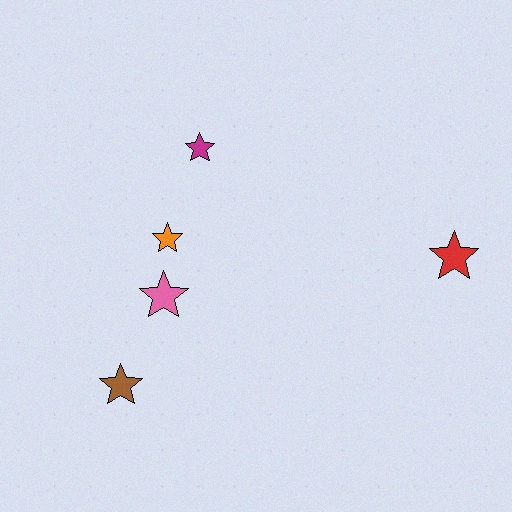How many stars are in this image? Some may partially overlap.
There are 5 stars.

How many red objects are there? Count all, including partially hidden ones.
There is 1 red object.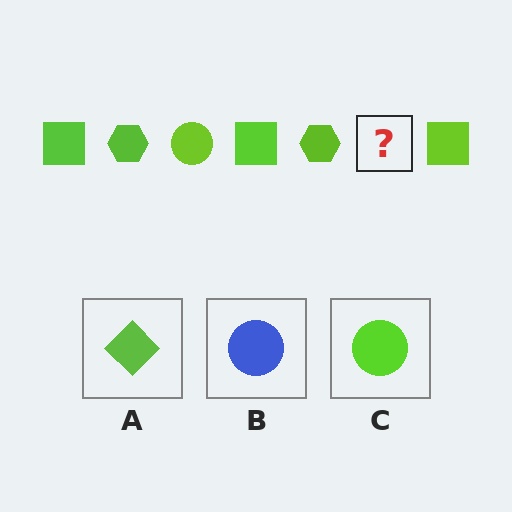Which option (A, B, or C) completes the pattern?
C.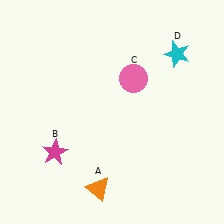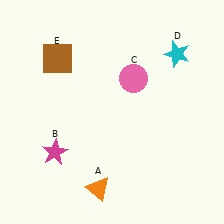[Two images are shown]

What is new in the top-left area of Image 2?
A brown square (E) was added in the top-left area of Image 2.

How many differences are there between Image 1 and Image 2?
There is 1 difference between the two images.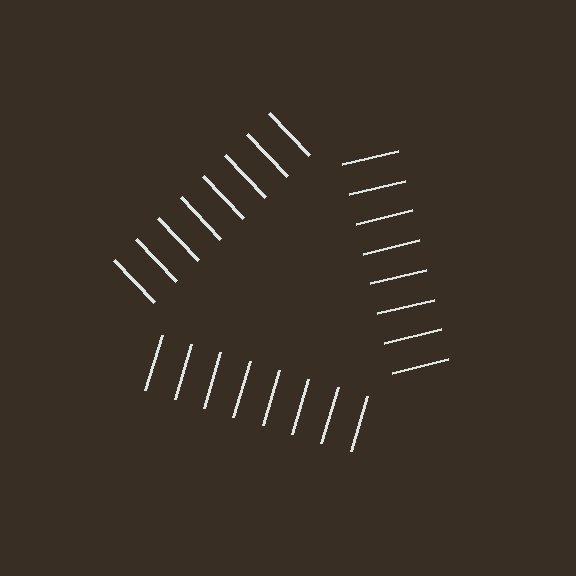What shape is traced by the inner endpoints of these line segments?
An illusory triangle — the line segments terminate on its edges but no continuous stroke is drawn.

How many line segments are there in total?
24 — 8 along each of the 3 edges.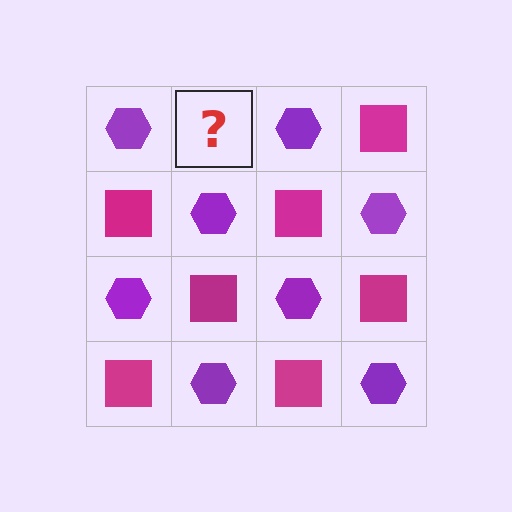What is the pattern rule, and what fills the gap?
The rule is that it alternates purple hexagon and magenta square in a checkerboard pattern. The gap should be filled with a magenta square.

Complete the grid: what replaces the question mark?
The question mark should be replaced with a magenta square.